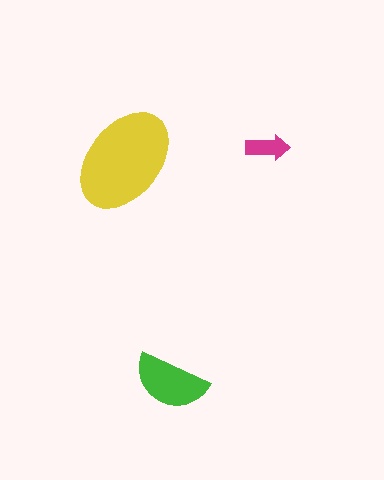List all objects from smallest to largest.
The magenta arrow, the green semicircle, the yellow ellipse.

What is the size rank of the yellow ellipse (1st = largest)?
1st.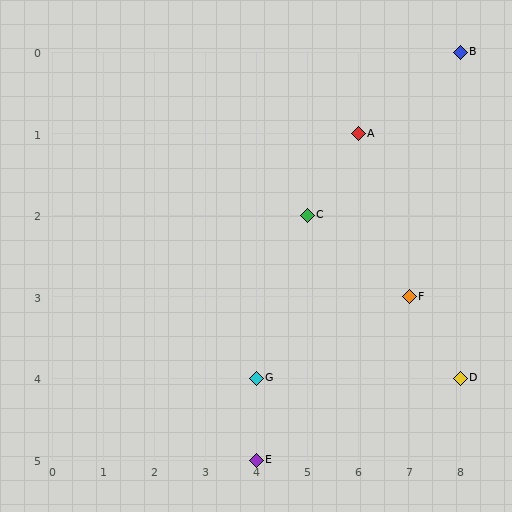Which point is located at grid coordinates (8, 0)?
Point B is at (8, 0).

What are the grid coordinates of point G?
Point G is at grid coordinates (4, 4).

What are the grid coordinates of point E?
Point E is at grid coordinates (4, 5).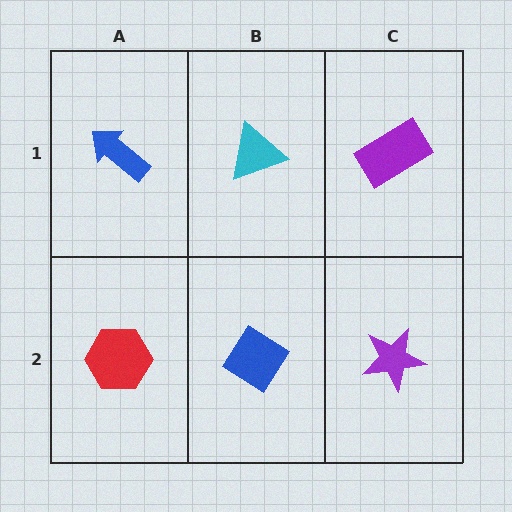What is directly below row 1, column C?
A purple star.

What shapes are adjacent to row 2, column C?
A purple rectangle (row 1, column C), a blue diamond (row 2, column B).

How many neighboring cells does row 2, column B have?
3.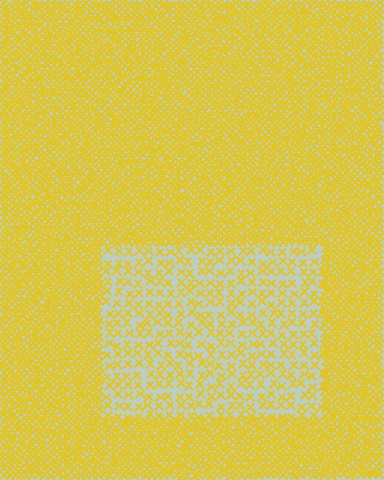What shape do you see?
I see a rectangle.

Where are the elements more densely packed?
The elements are more densely packed outside the rectangle boundary.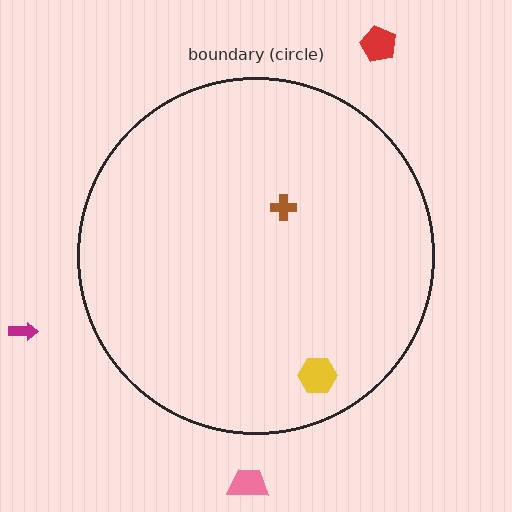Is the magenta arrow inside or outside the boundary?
Outside.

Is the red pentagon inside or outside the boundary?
Outside.